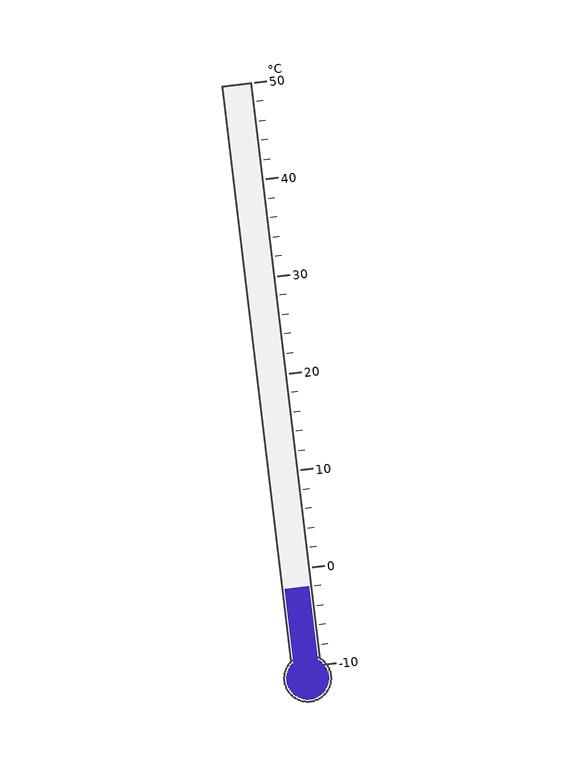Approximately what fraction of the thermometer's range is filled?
The thermometer is filled to approximately 15% of its range.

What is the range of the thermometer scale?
The thermometer scale ranges from -10°C to 50°C.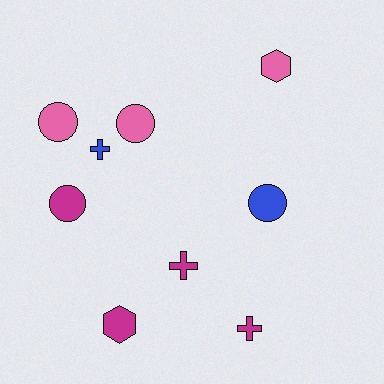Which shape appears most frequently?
Circle, with 4 objects.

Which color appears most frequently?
Magenta, with 4 objects.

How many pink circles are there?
There are 2 pink circles.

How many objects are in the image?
There are 9 objects.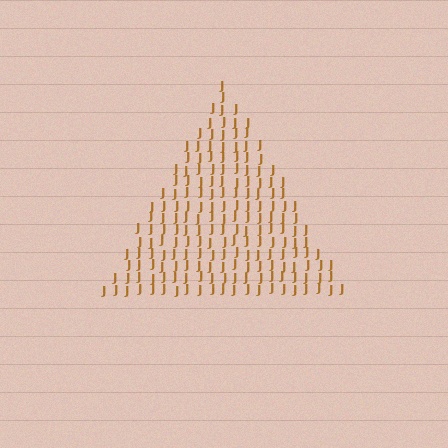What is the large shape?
The large shape is a triangle.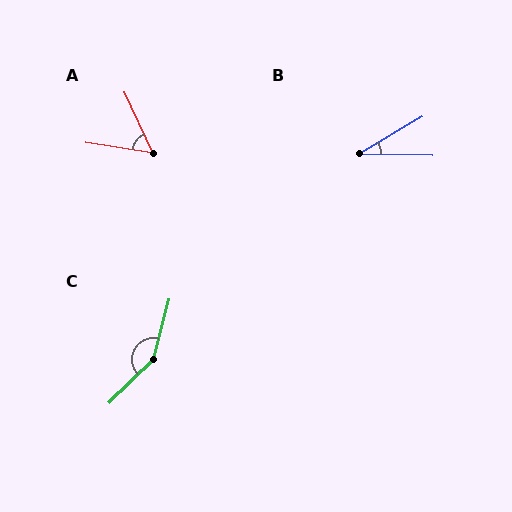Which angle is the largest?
C, at approximately 149 degrees.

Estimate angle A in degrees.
Approximately 56 degrees.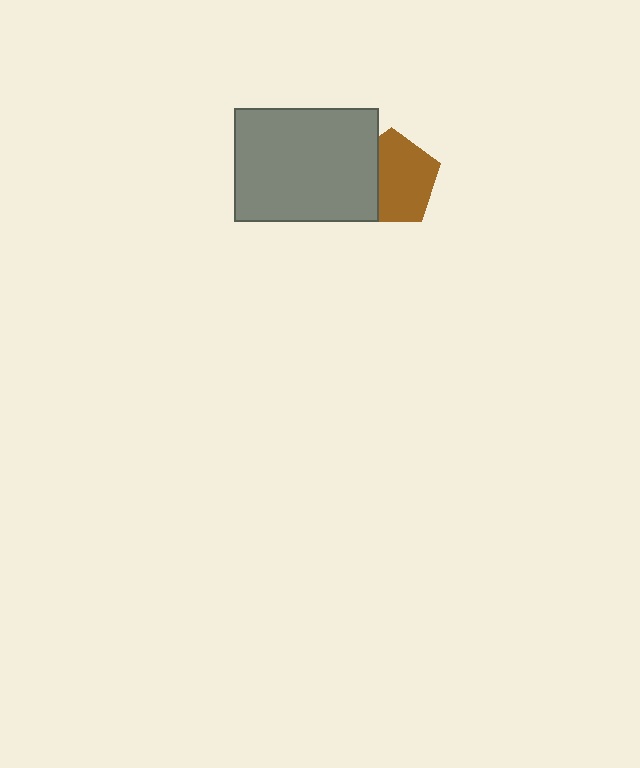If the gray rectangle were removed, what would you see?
You would see the complete brown pentagon.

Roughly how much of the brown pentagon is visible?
Most of it is visible (roughly 67%).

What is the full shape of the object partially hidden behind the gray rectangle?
The partially hidden object is a brown pentagon.